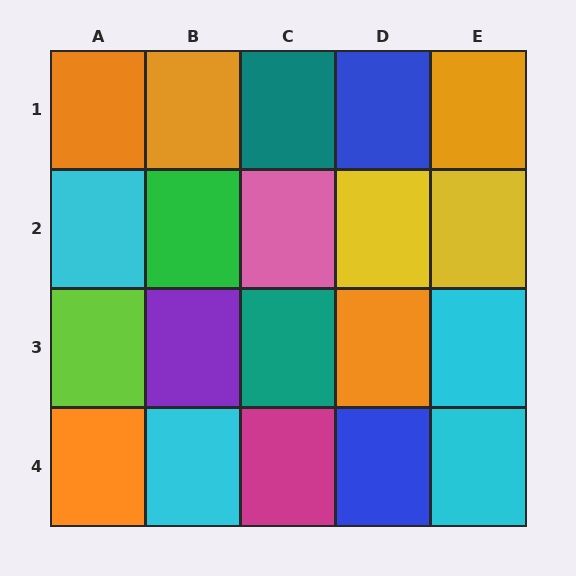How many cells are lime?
1 cell is lime.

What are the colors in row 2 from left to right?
Cyan, green, pink, yellow, yellow.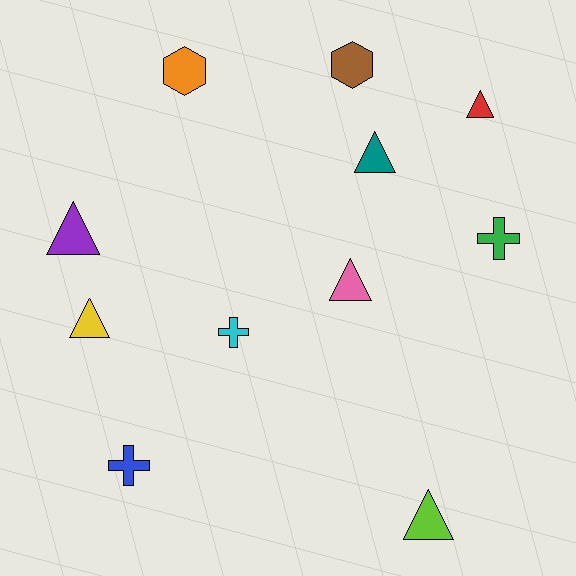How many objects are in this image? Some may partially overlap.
There are 11 objects.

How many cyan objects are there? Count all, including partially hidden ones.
There is 1 cyan object.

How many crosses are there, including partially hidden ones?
There are 3 crosses.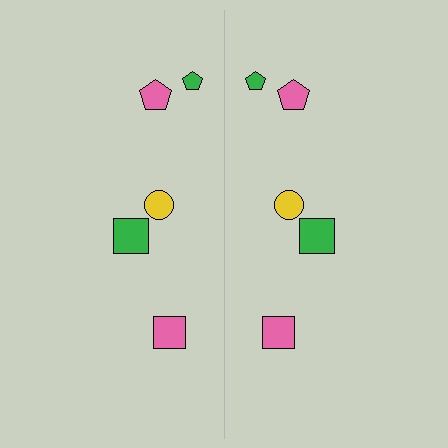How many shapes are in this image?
There are 10 shapes in this image.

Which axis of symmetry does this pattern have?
The pattern has a vertical axis of symmetry running through the center of the image.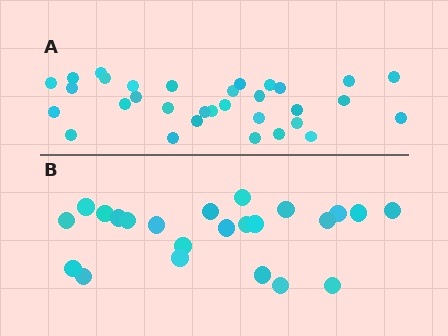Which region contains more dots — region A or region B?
Region A (the top region) has more dots.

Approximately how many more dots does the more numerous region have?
Region A has roughly 8 or so more dots than region B.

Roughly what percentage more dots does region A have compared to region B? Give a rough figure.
About 40% more.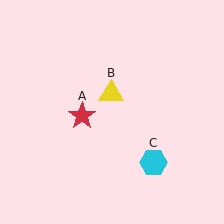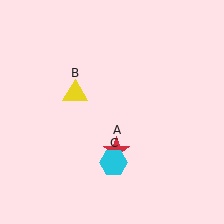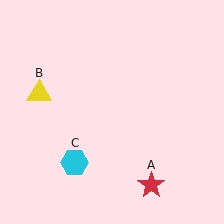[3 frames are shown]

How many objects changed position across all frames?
3 objects changed position: red star (object A), yellow triangle (object B), cyan hexagon (object C).